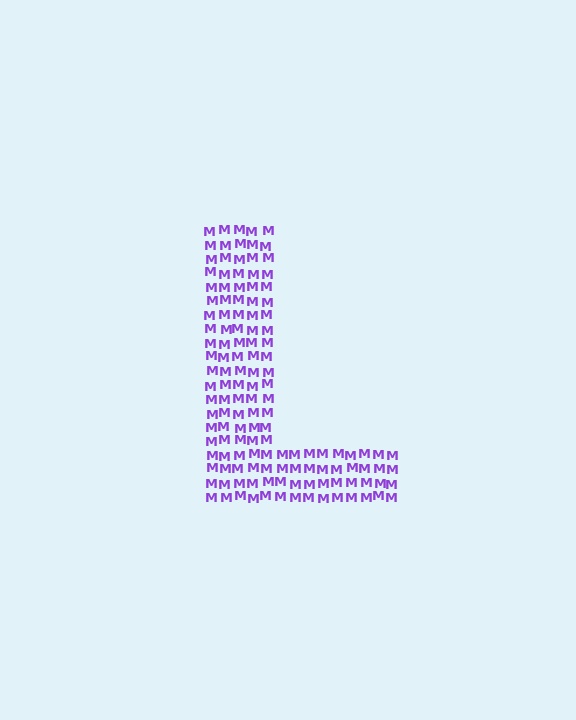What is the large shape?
The large shape is the letter L.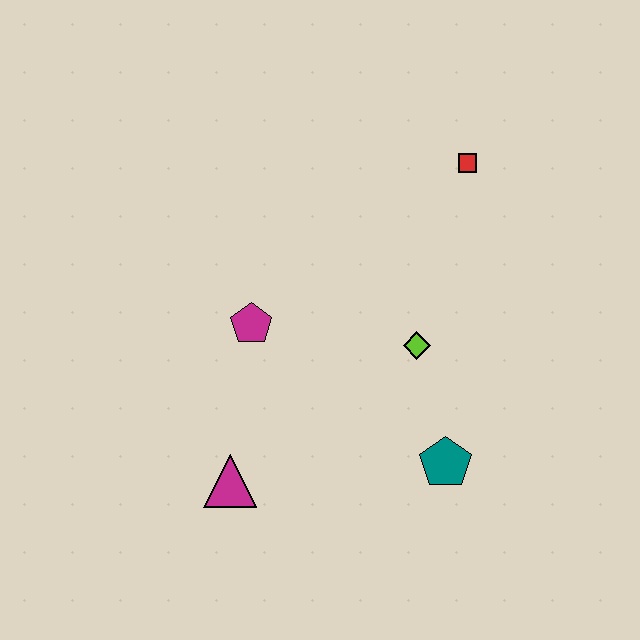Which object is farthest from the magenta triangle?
The red square is farthest from the magenta triangle.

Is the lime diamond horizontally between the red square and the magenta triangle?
Yes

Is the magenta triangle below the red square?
Yes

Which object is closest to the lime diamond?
The teal pentagon is closest to the lime diamond.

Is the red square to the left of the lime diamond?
No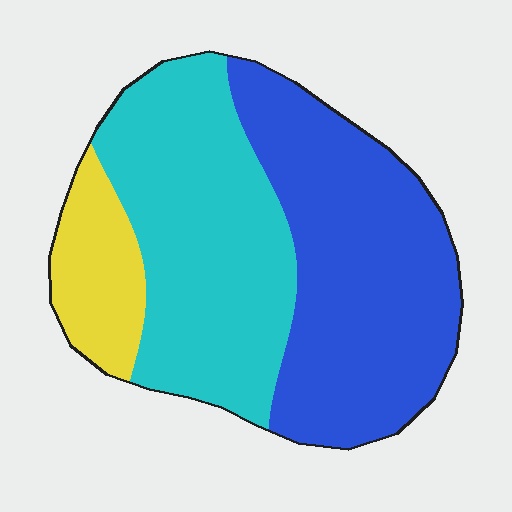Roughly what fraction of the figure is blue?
Blue covers 46% of the figure.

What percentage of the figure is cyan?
Cyan takes up about two fifths (2/5) of the figure.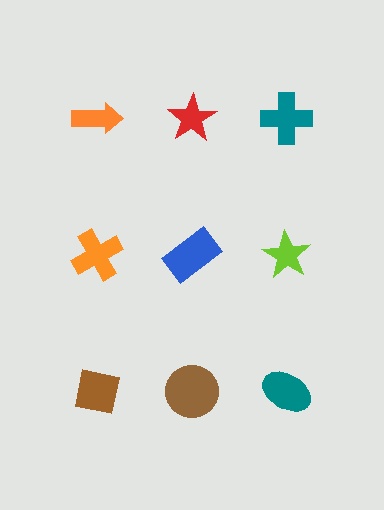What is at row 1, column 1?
An orange arrow.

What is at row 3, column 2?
A brown circle.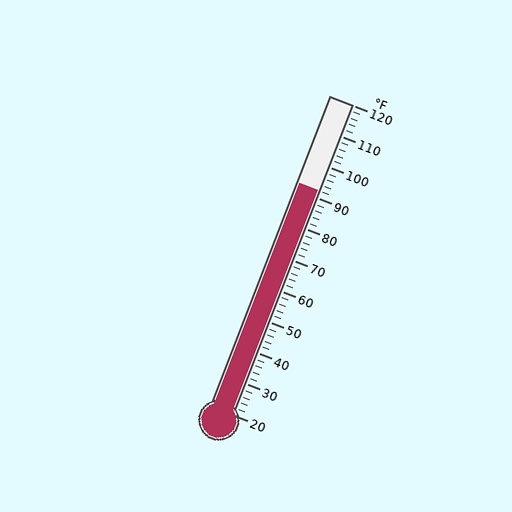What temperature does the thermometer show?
The thermometer shows approximately 92°F.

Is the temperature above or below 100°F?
The temperature is below 100°F.